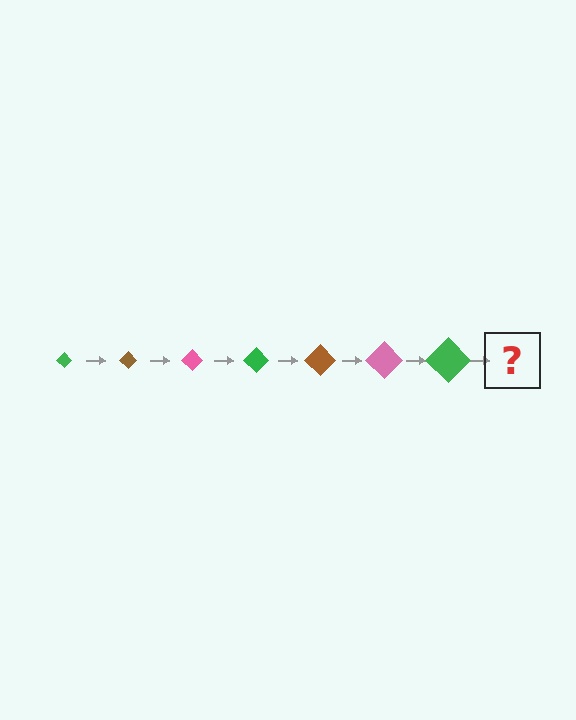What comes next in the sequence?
The next element should be a brown diamond, larger than the previous one.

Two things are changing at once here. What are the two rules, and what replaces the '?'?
The two rules are that the diamond grows larger each step and the color cycles through green, brown, and pink. The '?' should be a brown diamond, larger than the previous one.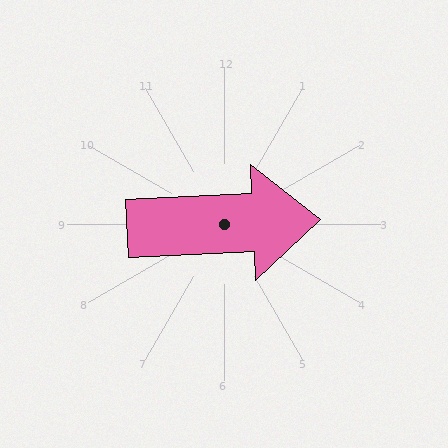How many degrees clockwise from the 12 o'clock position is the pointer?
Approximately 87 degrees.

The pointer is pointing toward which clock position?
Roughly 3 o'clock.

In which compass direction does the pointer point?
East.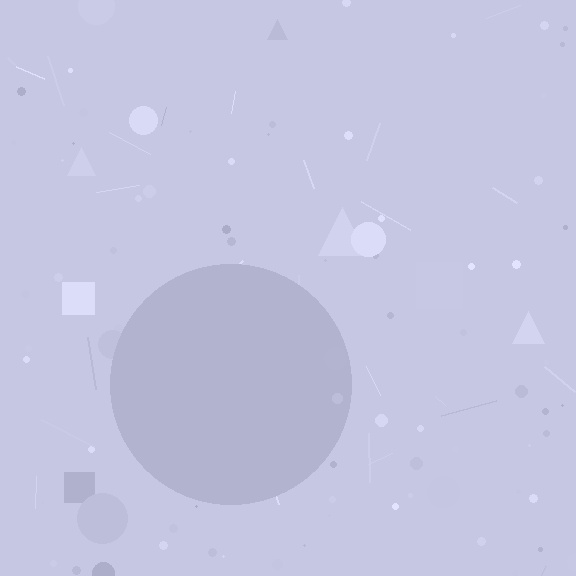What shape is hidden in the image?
A circle is hidden in the image.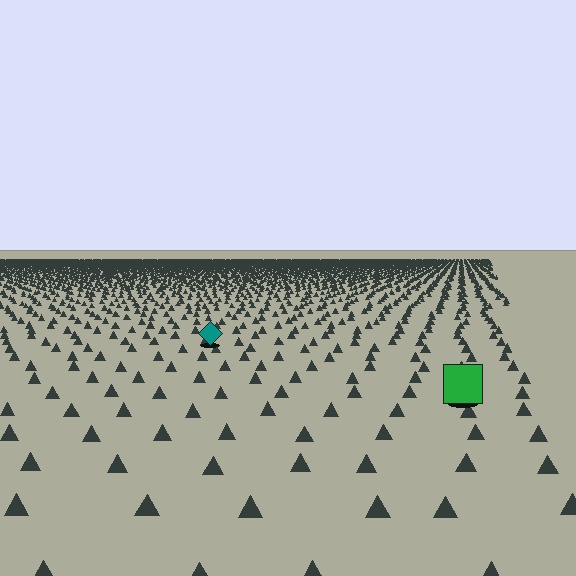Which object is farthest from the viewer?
The teal diamond is farthest from the viewer. It appears smaller and the ground texture around it is denser.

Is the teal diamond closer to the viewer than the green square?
No. The green square is closer — you can tell from the texture gradient: the ground texture is coarser near it.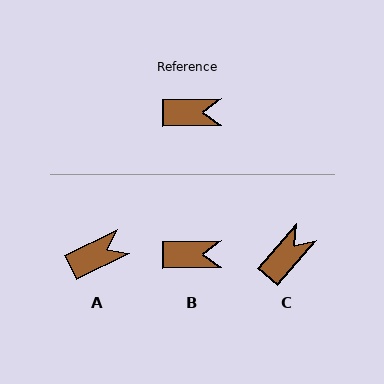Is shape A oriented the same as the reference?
No, it is off by about 26 degrees.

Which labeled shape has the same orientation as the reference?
B.